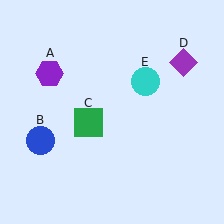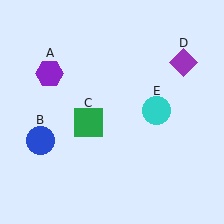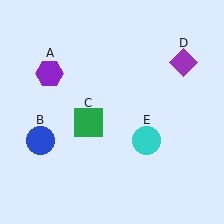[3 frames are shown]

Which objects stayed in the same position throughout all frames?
Purple hexagon (object A) and blue circle (object B) and green square (object C) and purple diamond (object D) remained stationary.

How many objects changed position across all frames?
1 object changed position: cyan circle (object E).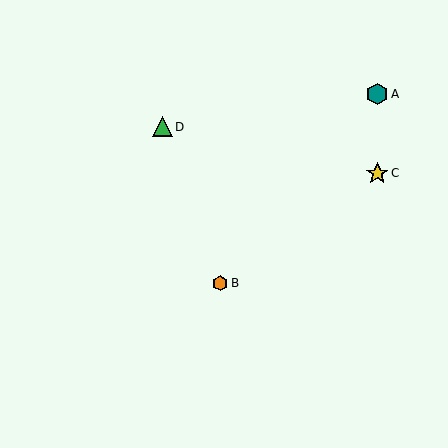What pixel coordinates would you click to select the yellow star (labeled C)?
Click at (377, 173) to select the yellow star C.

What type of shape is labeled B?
Shape B is an orange hexagon.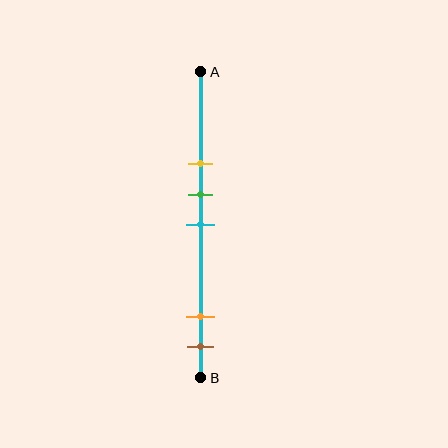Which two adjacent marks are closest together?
The green and cyan marks are the closest adjacent pair.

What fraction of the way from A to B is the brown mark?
The brown mark is approximately 90% (0.9) of the way from A to B.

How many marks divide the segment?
There are 5 marks dividing the segment.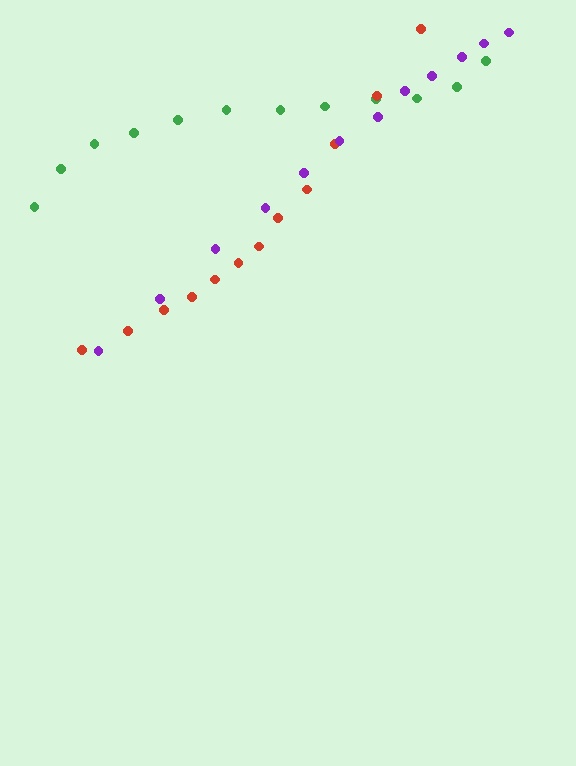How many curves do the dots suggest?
There are 3 distinct paths.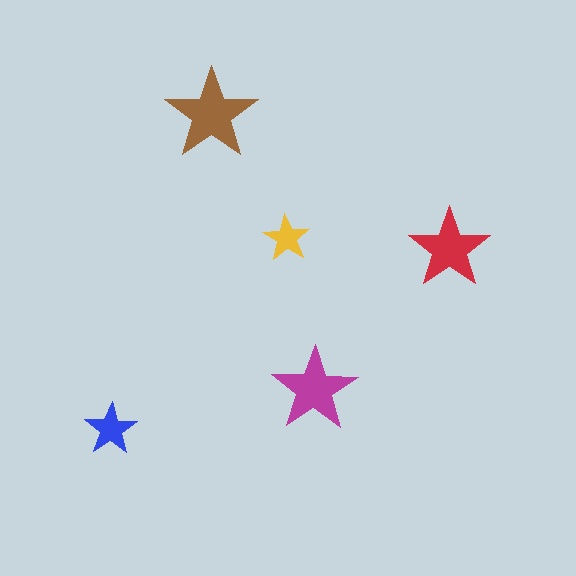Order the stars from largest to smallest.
the brown one, the magenta one, the red one, the blue one, the yellow one.